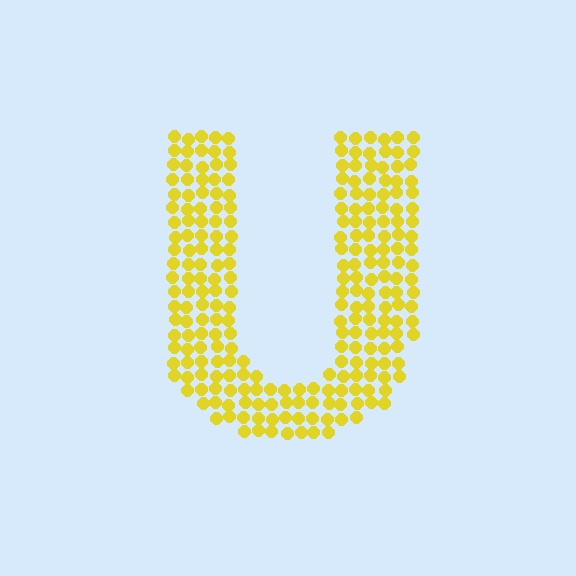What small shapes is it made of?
It is made of small circles.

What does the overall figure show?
The overall figure shows the letter U.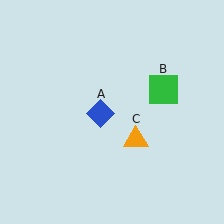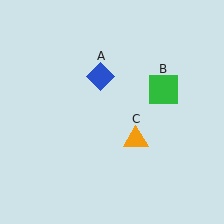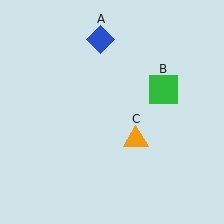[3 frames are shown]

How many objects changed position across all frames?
1 object changed position: blue diamond (object A).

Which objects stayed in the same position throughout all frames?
Green square (object B) and orange triangle (object C) remained stationary.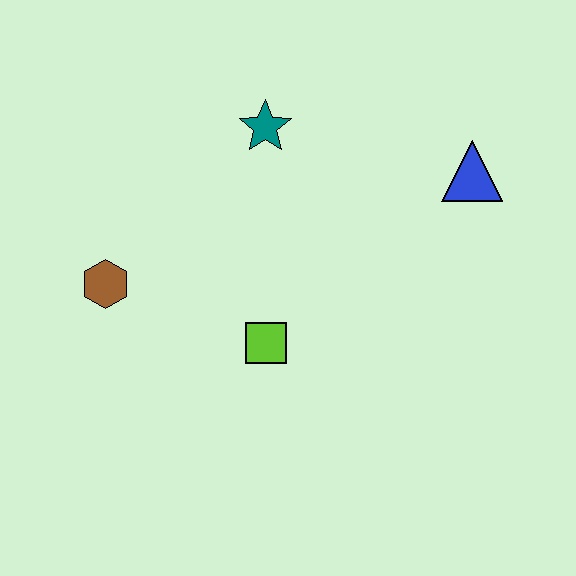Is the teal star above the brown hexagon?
Yes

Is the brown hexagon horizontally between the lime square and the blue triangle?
No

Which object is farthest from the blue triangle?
The brown hexagon is farthest from the blue triangle.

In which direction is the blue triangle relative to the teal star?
The blue triangle is to the right of the teal star.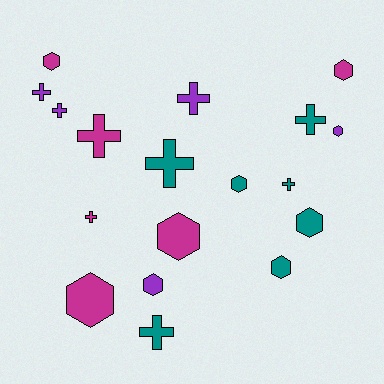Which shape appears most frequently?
Cross, with 9 objects.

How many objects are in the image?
There are 18 objects.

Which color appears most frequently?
Teal, with 7 objects.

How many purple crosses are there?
There are 3 purple crosses.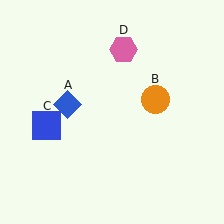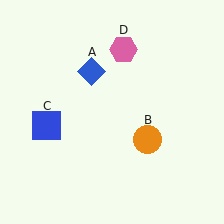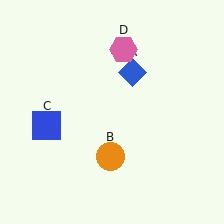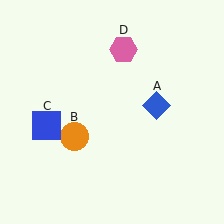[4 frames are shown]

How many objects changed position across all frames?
2 objects changed position: blue diamond (object A), orange circle (object B).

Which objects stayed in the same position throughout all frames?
Blue square (object C) and pink hexagon (object D) remained stationary.